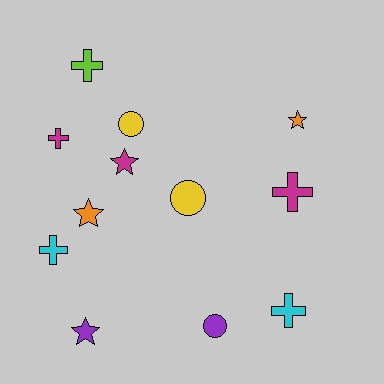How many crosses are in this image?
There are 5 crosses.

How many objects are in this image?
There are 12 objects.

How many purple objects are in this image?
There are 2 purple objects.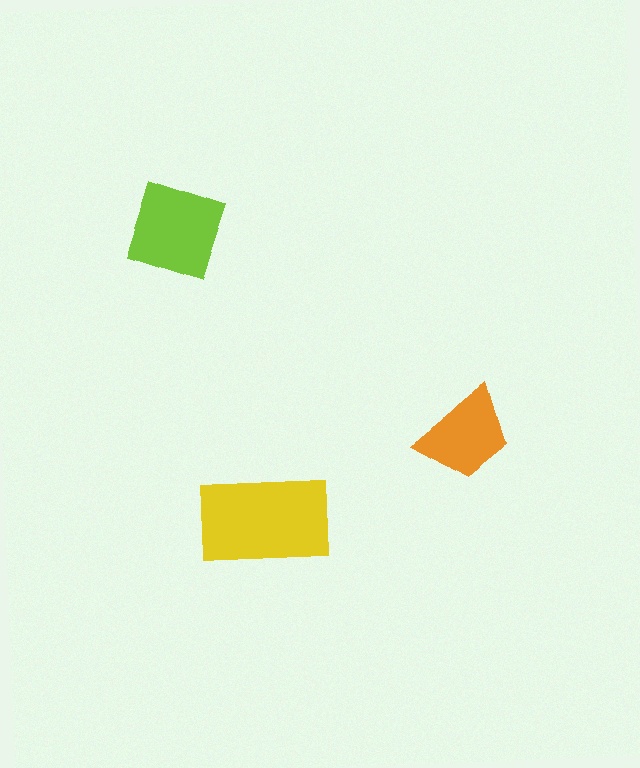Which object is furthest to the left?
The lime square is leftmost.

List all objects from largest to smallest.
The yellow rectangle, the lime square, the orange trapezoid.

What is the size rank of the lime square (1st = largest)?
2nd.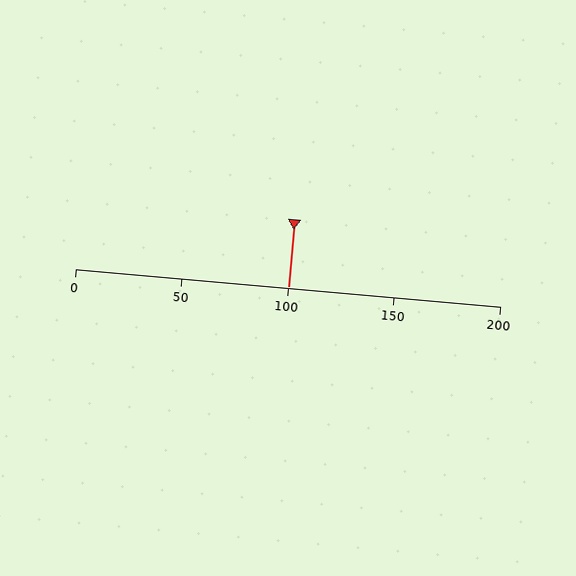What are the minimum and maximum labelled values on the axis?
The axis runs from 0 to 200.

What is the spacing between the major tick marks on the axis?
The major ticks are spaced 50 apart.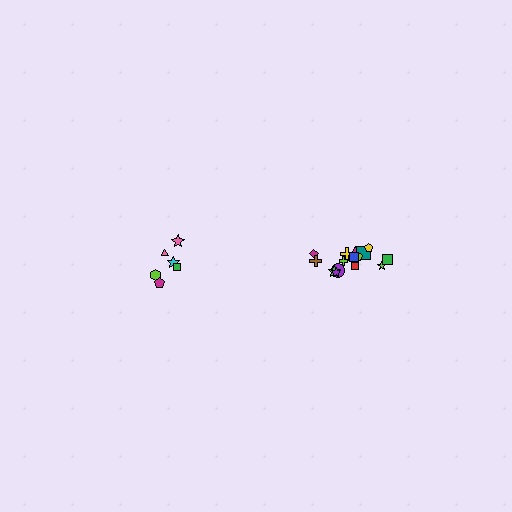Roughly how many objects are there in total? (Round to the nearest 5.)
Roughly 20 objects in total.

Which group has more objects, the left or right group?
The right group.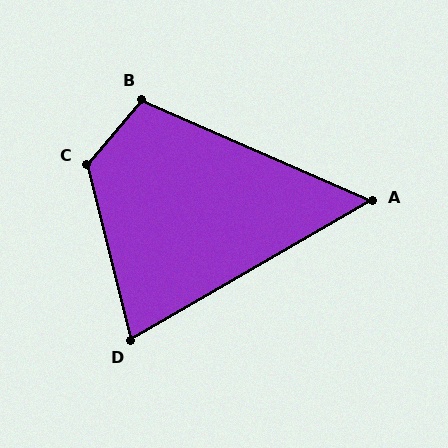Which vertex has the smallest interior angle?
A, at approximately 54 degrees.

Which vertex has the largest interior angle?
C, at approximately 126 degrees.